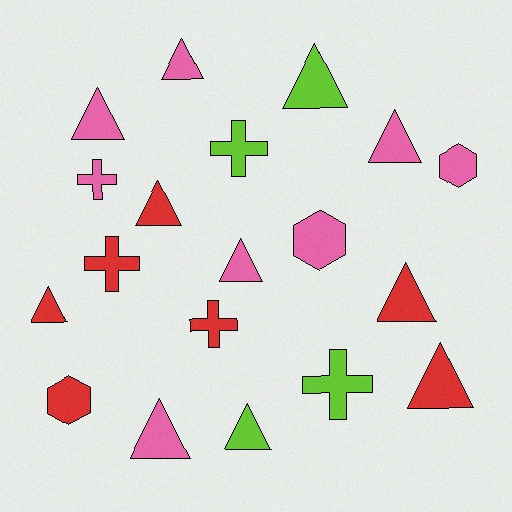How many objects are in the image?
There are 19 objects.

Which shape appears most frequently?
Triangle, with 11 objects.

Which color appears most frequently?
Pink, with 8 objects.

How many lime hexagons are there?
There are no lime hexagons.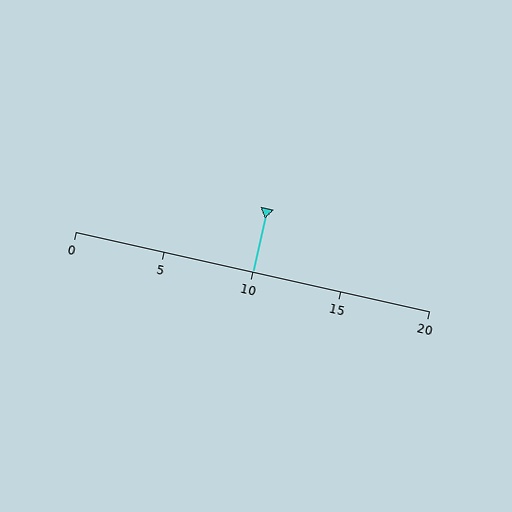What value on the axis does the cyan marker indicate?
The marker indicates approximately 10.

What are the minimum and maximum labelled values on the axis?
The axis runs from 0 to 20.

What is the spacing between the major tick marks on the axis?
The major ticks are spaced 5 apart.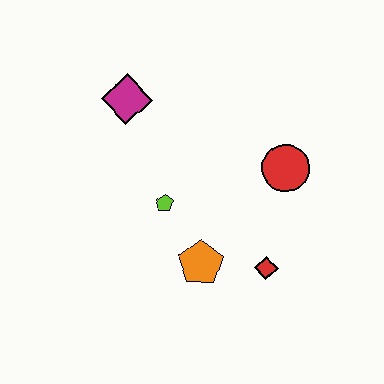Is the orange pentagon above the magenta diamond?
No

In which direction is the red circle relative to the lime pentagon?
The red circle is to the right of the lime pentagon.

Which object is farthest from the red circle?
The magenta diamond is farthest from the red circle.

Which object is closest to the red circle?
The red diamond is closest to the red circle.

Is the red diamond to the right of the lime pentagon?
Yes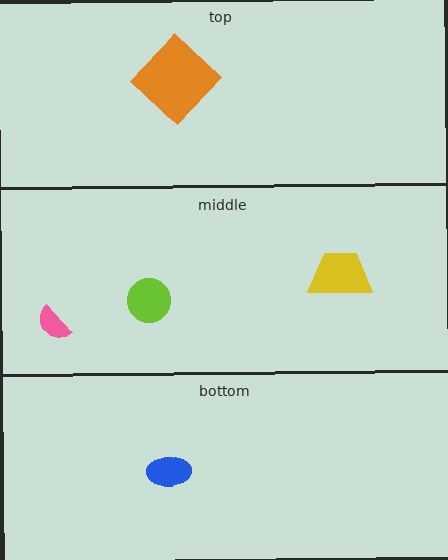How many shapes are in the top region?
1.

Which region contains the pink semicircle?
The middle region.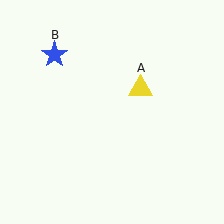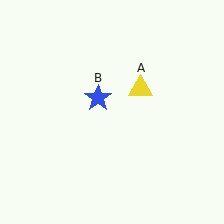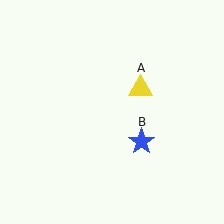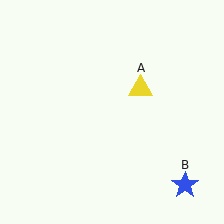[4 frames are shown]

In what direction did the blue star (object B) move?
The blue star (object B) moved down and to the right.